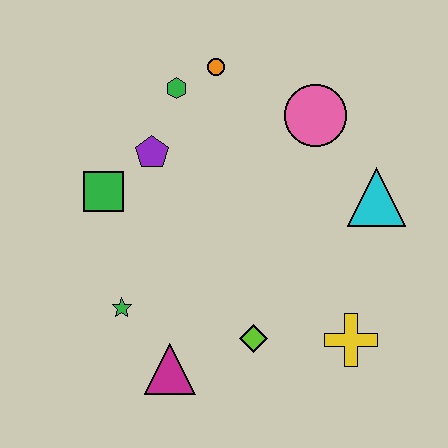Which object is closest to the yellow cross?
The lime diamond is closest to the yellow cross.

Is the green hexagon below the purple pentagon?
No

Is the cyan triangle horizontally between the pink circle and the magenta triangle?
No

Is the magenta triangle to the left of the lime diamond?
Yes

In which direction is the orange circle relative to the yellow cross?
The orange circle is above the yellow cross.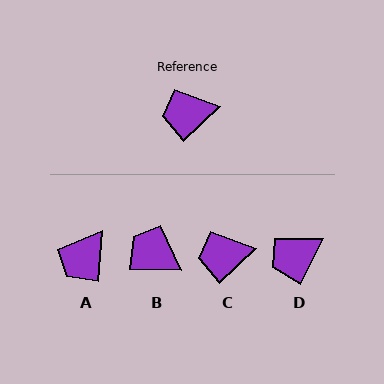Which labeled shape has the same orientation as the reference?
C.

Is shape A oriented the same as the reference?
No, it is off by about 43 degrees.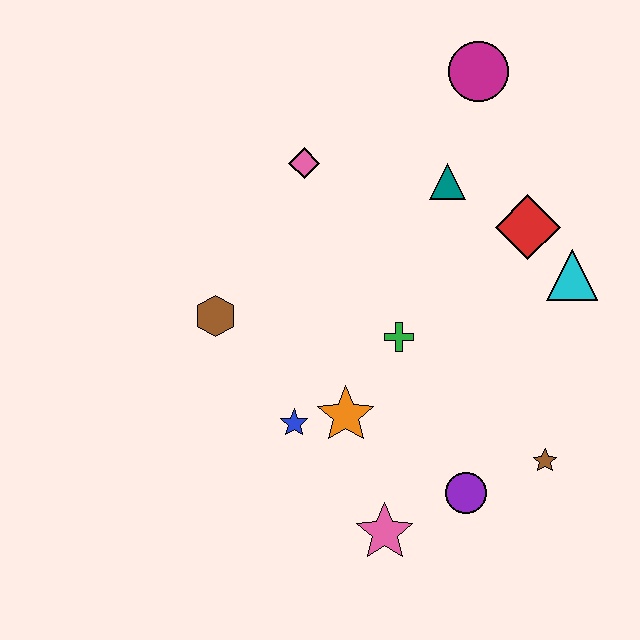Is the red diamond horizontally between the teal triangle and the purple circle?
No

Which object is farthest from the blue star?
The magenta circle is farthest from the blue star.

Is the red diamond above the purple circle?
Yes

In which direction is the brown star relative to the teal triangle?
The brown star is below the teal triangle.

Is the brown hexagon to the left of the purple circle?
Yes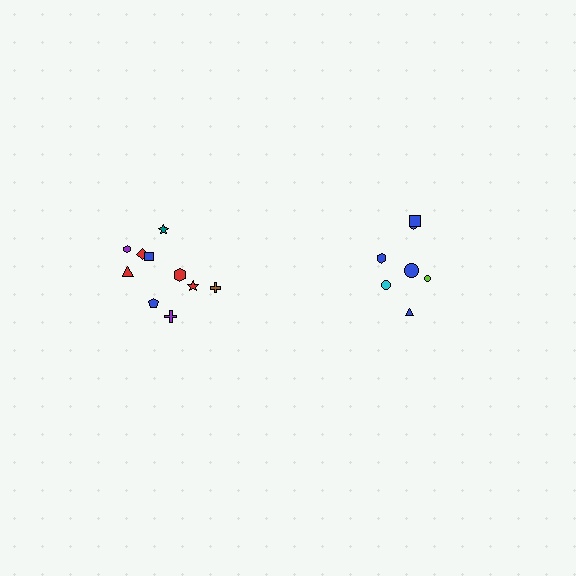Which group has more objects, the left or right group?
The left group.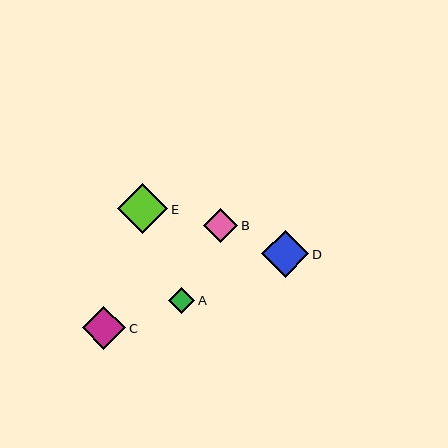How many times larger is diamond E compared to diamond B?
Diamond E is approximately 1.5 times the size of diamond B.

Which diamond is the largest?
Diamond E is the largest with a size of approximately 51 pixels.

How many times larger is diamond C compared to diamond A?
Diamond C is approximately 1.7 times the size of diamond A.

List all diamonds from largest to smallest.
From largest to smallest: E, D, C, B, A.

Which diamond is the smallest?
Diamond A is the smallest with a size of approximately 26 pixels.